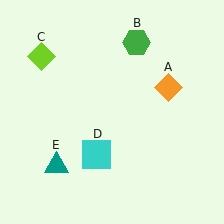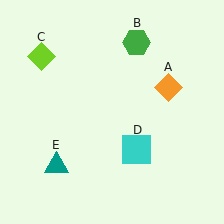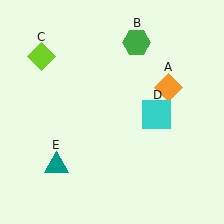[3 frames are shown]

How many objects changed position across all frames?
1 object changed position: cyan square (object D).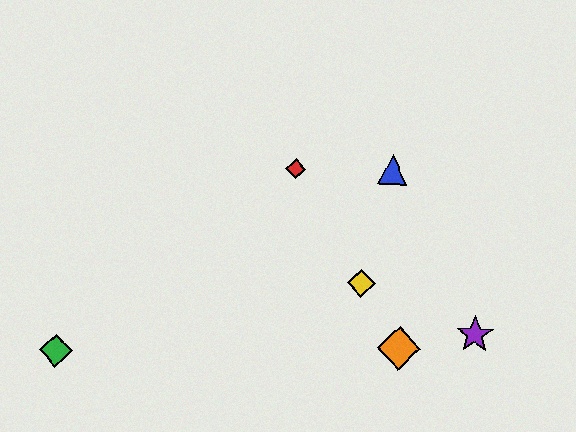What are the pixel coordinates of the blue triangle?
The blue triangle is at (393, 169).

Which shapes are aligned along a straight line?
The red diamond, the yellow diamond, the orange diamond are aligned along a straight line.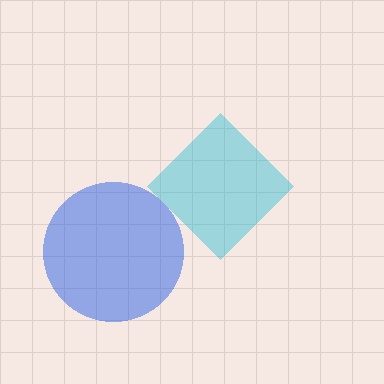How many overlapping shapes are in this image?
There are 2 overlapping shapes in the image.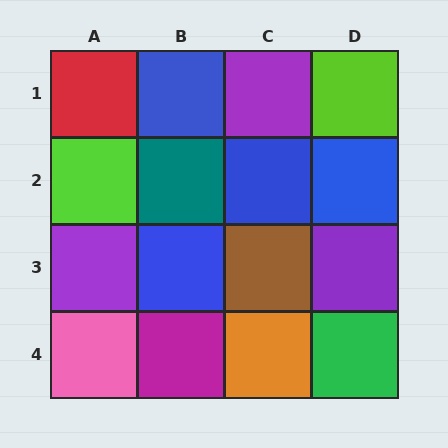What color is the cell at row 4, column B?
Magenta.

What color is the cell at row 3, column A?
Purple.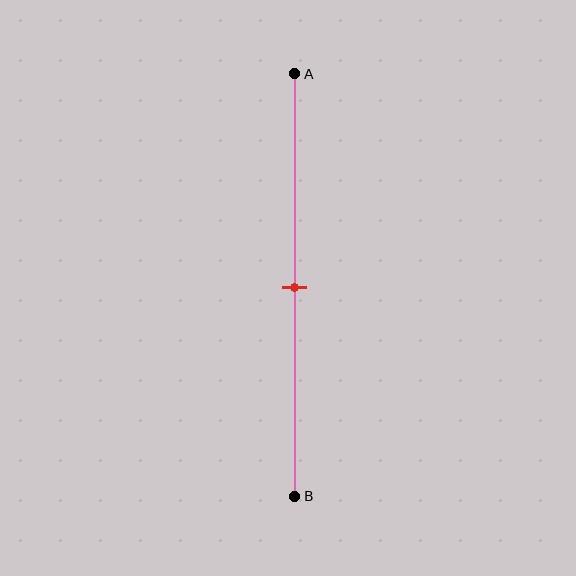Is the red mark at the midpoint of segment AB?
Yes, the mark is approximately at the midpoint.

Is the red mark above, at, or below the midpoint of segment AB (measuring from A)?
The red mark is approximately at the midpoint of segment AB.